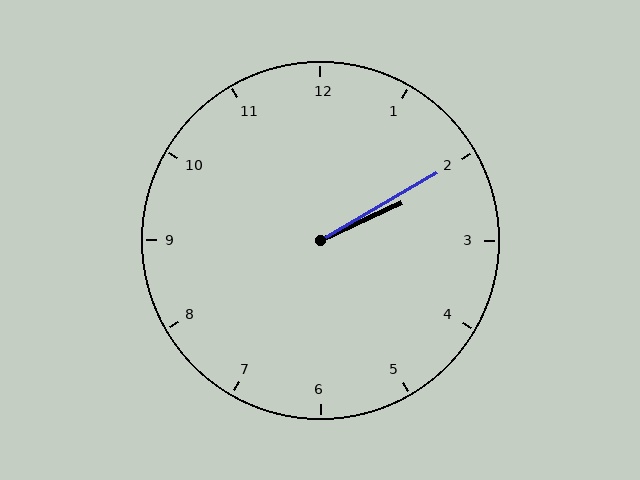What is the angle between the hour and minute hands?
Approximately 5 degrees.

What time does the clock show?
2:10.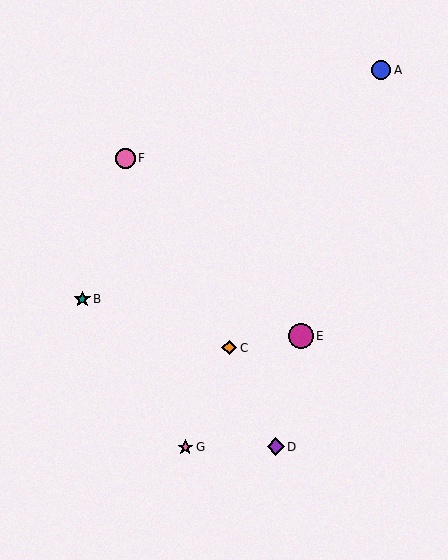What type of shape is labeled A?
Shape A is a blue circle.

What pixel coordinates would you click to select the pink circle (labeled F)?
Click at (125, 158) to select the pink circle F.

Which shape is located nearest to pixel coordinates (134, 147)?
The pink circle (labeled F) at (125, 158) is nearest to that location.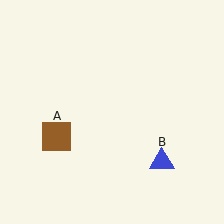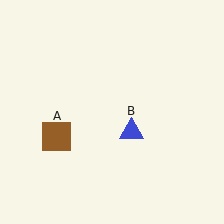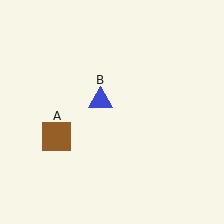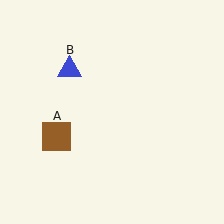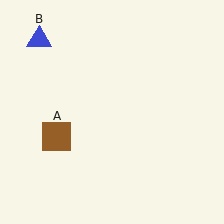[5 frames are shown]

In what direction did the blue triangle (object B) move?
The blue triangle (object B) moved up and to the left.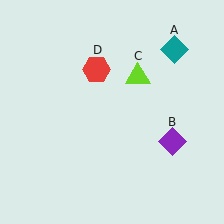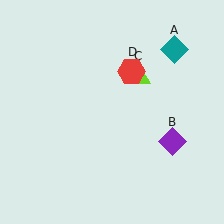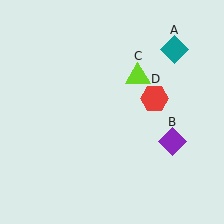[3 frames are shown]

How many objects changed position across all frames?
1 object changed position: red hexagon (object D).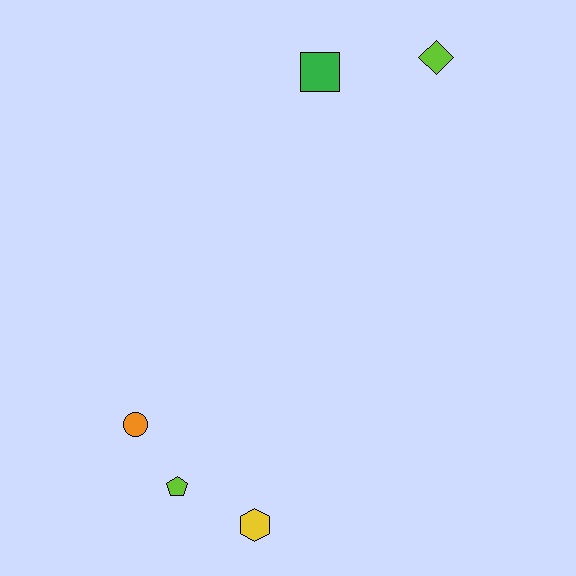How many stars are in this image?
There are no stars.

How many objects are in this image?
There are 5 objects.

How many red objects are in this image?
There are no red objects.